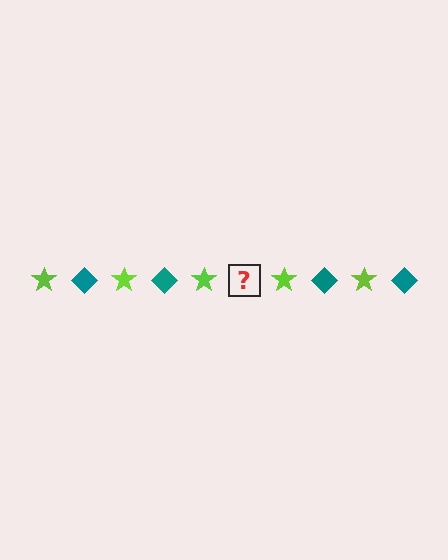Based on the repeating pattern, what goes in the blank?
The blank should be a teal diamond.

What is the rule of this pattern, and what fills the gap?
The rule is that the pattern alternates between lime star and teal diamond. The gap should be filled with a teal diamond.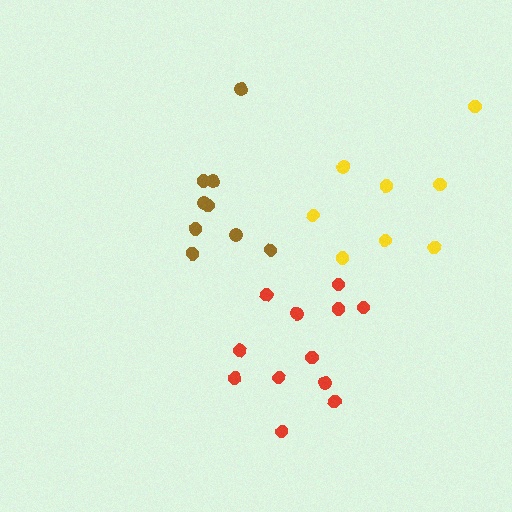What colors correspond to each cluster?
The clusters are colored: red, brown, yellow.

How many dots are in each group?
Group 1: 12 dots, Group 2: 9 dots, Group 3: 8 dots (29 total).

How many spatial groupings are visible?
There are 3 spatial groupings.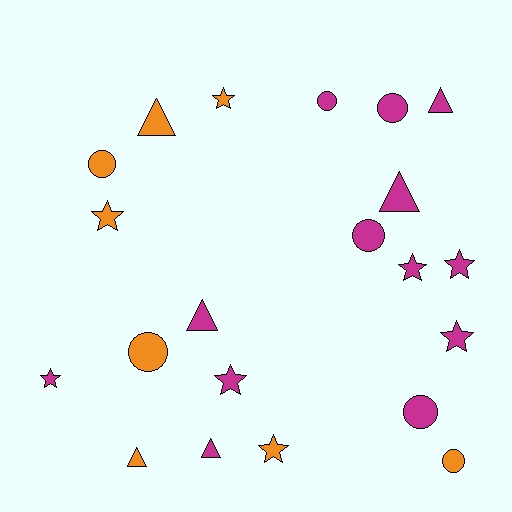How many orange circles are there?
There are 3 orange circles.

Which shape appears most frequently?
Star, with 8 objects.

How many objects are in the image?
There are 21 objects.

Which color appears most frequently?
Magenta, with 13 objects.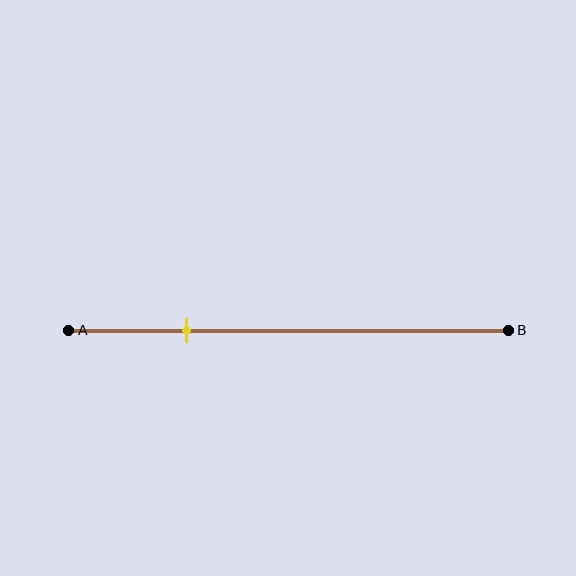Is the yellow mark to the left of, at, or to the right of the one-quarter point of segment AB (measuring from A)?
The yellow mark is approximately at the one-quarter point of segment AB.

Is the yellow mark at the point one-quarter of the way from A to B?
Yes, the mark is approximately at the one-quarter point.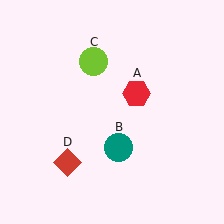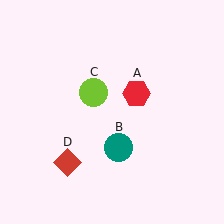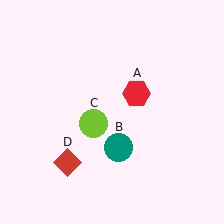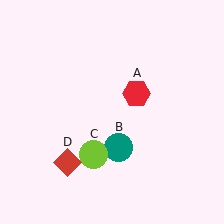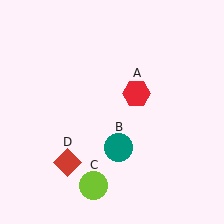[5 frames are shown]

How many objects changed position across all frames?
1 object changed position: lime circle (object C).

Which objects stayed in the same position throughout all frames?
Red hexagon (object A) and teal circle (object B) and red diamond (object D) remained stationary.